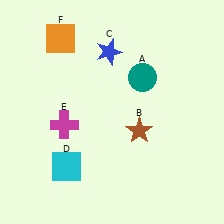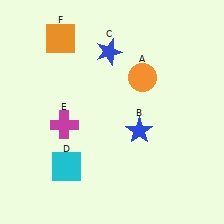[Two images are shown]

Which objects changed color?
A changed from teal to orange. B changed from brown to blue.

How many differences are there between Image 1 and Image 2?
There are 2 differences between the two images.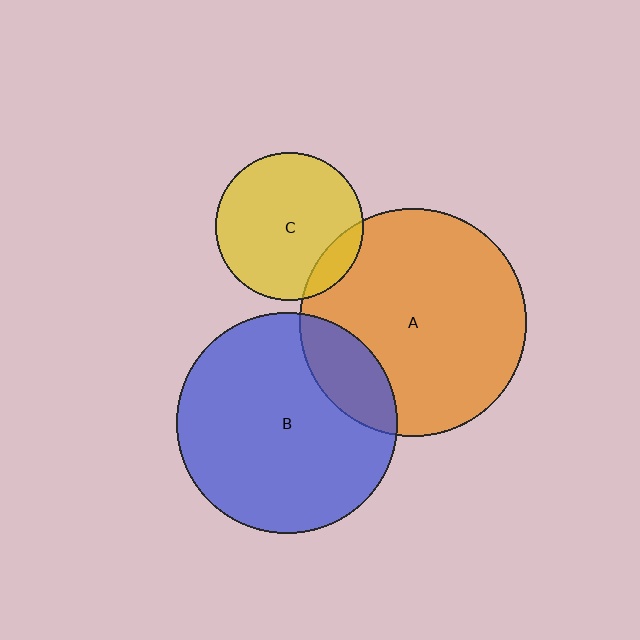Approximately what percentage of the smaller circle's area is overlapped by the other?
Approximately 20%.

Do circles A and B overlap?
Yes.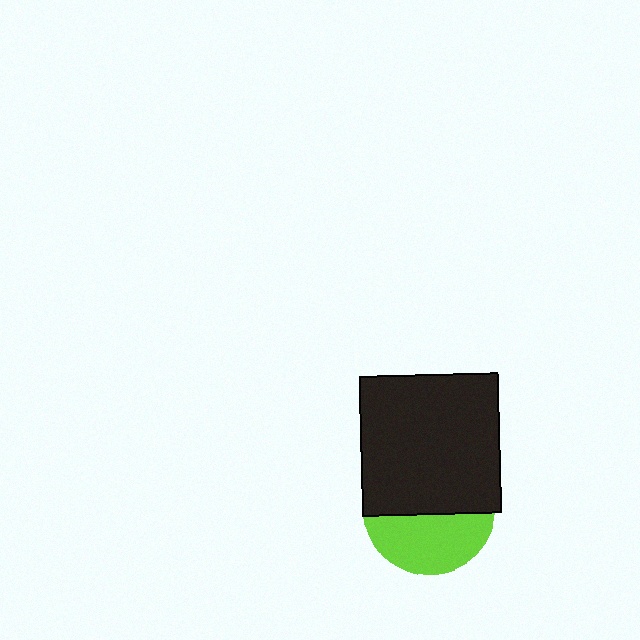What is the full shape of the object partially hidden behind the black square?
The partially hidden object is a lime circle.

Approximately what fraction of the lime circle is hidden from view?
Roughly 55% of the lime circle is hidden behind the black square.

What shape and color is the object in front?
The object in front is a black square.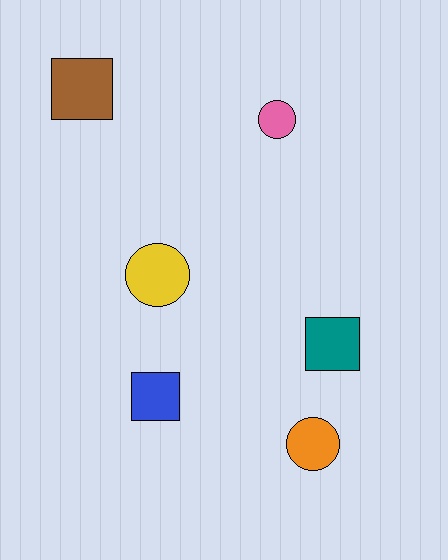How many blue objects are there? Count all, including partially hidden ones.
There is 1 blue object.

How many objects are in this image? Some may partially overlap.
There are 6 objects.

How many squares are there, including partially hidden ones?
There are 3 squares.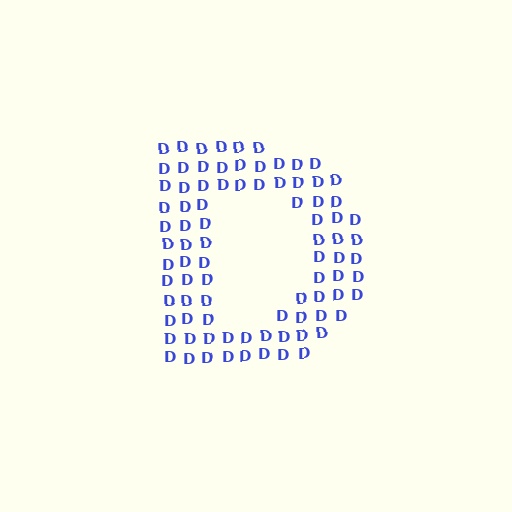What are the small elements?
The small elements are letter D's.